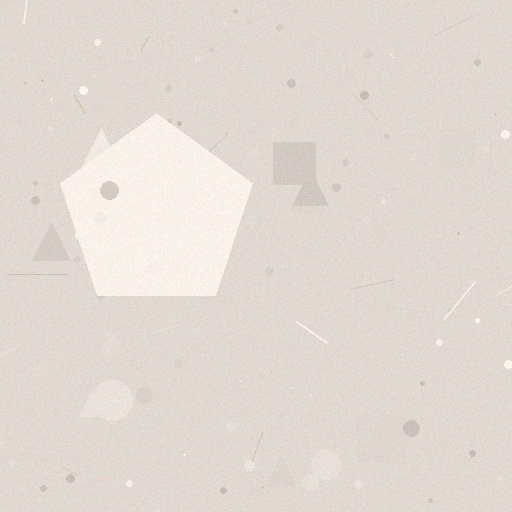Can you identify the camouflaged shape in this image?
The camouflaged shape is a pentagon.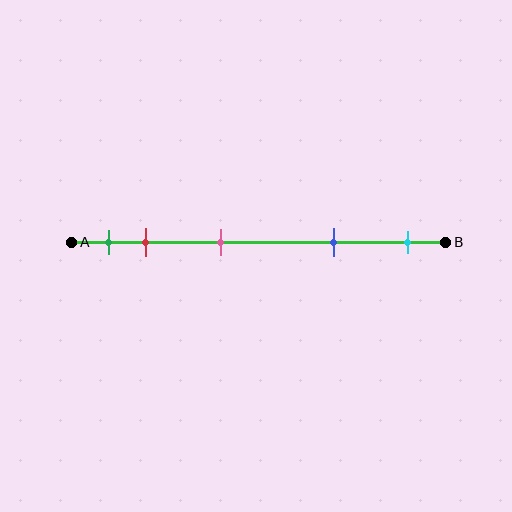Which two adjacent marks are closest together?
The green and red marks are the closest adjacent pair.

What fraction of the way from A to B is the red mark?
The red mark is approximately 20% (0.2) of the way from A to B.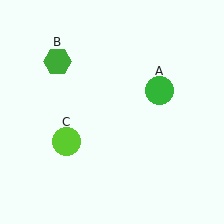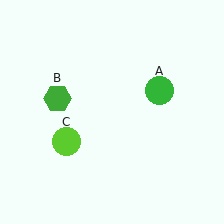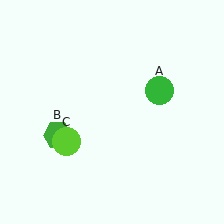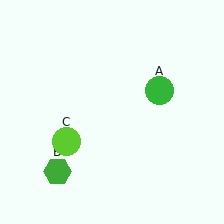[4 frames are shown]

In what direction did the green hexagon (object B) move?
The green hexagon (object B) moved down.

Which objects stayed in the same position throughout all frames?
Green circle (object A) and lime circle (object C) remained stationary.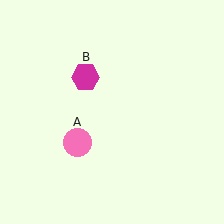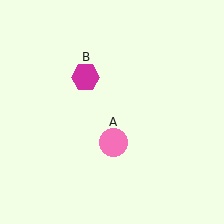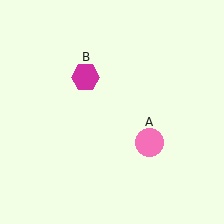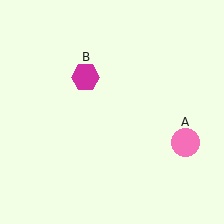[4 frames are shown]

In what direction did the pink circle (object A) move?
The pink circle (object A) moved right.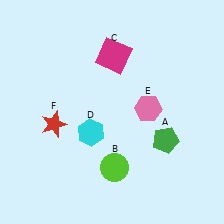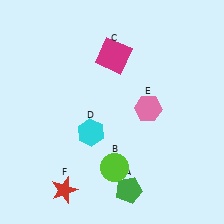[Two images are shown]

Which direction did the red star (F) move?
The red star (F) moved down.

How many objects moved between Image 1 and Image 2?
2 objects moved between the two images.